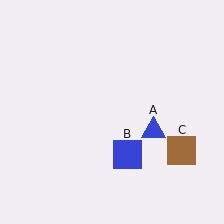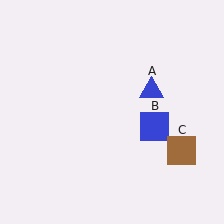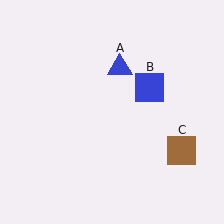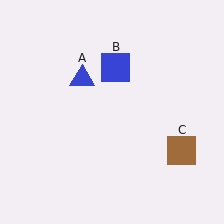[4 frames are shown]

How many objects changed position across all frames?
2 objects changed position: blue triangle (object A), blue square (object B).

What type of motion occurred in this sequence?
The blue triangle (object A), blue square (object B) rotated counterclockwise around the center of the scene.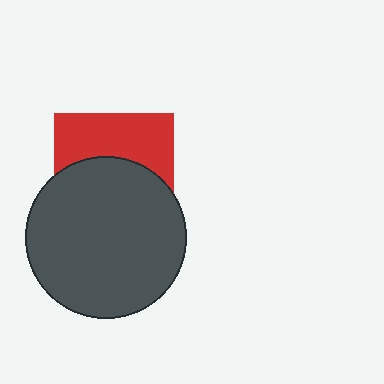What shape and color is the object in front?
The object in front is a dark gray circle.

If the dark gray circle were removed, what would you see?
You would see the complete red square.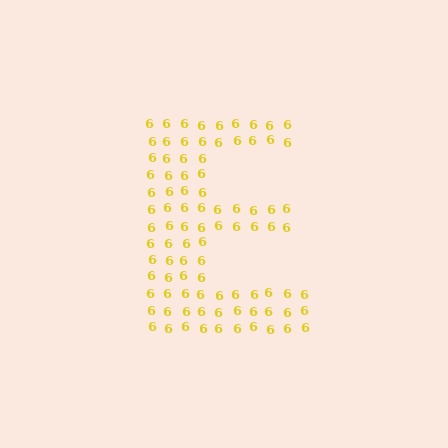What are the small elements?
The small elements are digit 6's.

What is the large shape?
The large shape is the letter E.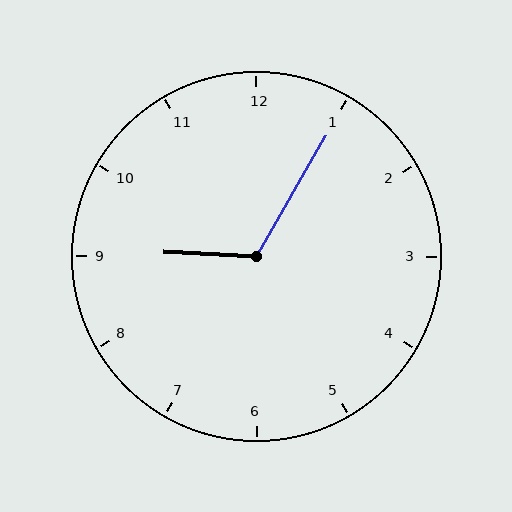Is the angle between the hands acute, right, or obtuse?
It is obtuse.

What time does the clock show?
9:05.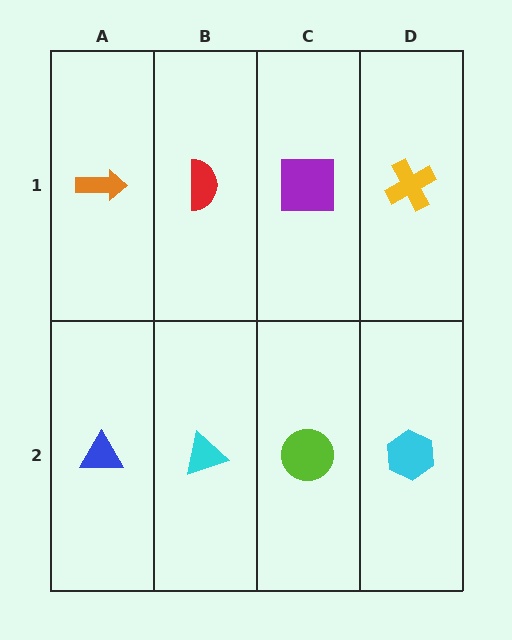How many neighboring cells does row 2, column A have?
2.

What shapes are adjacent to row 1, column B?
A cyan triangle (row 2, column B), an orange arrow (row 1, column A), a purple square (row 1, column C).